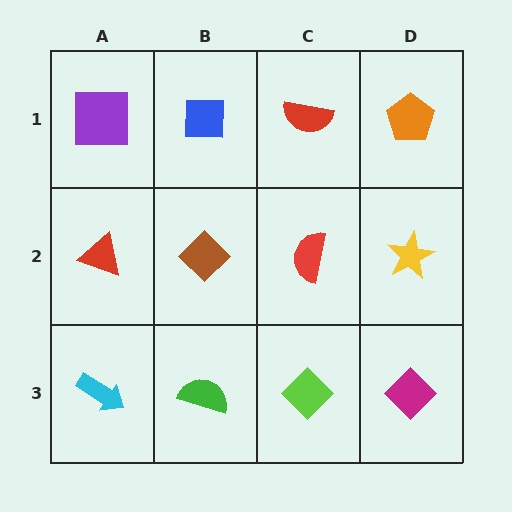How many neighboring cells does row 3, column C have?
3.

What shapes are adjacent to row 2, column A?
A purple square (row 1, column A), a cyan arrow (row 3, column A), a brown diamond (row 2, column B).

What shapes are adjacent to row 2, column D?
An orange pentagon (row 1, column D), a magenta diamond (row 3, column D), a red semicircle (row 2, column C).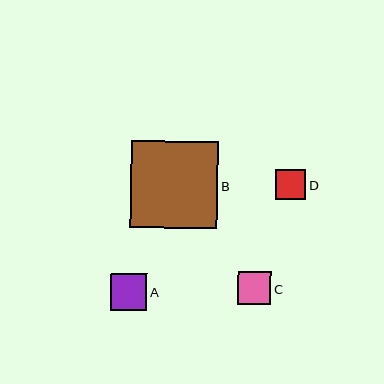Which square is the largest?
Square B is the largest with a size of approximately 87 pixels.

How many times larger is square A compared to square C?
Square A is approximately 1.1 times the size of square C.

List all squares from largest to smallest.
From largest to smallest: B, A, C, D.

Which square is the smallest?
Square D is the smallest with a size of approximately 30 pixels.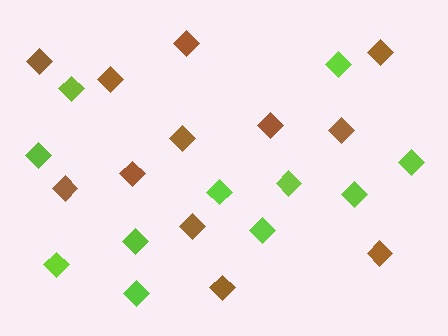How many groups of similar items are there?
There are 2 groups: one group of brown diamonds (12) and one group of lime diamonds (11).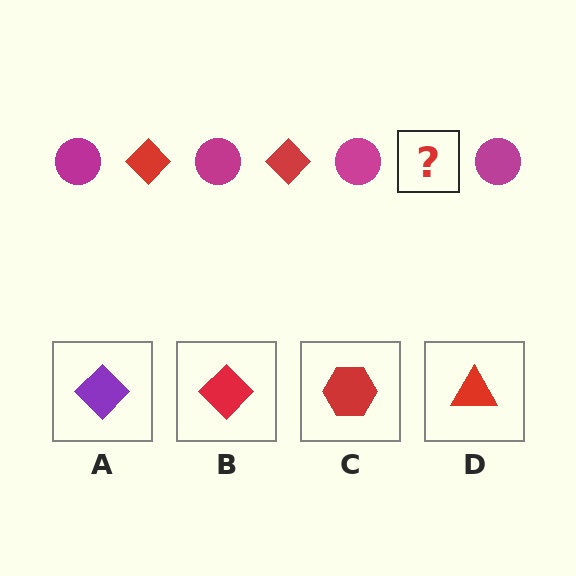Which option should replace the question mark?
Option B.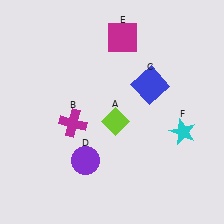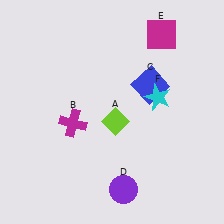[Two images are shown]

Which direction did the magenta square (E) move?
The magenta square (E) moved right.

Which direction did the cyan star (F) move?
The cyan star (F) moved up.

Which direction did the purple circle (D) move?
The purple circle (D) moved right.